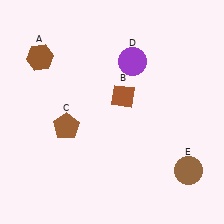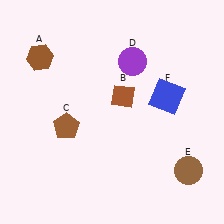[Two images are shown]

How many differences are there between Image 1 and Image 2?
There is 1 difference between the two images.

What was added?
A blue square (F) was added in Image 2.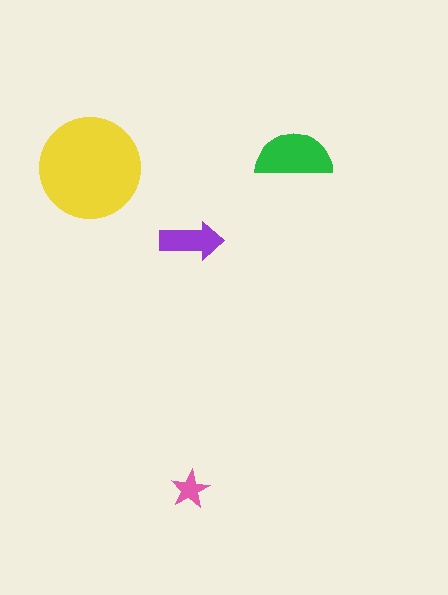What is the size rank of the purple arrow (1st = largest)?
3rd.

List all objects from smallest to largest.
The pink star, the purple arrow, the green semicircle, the yellow circle.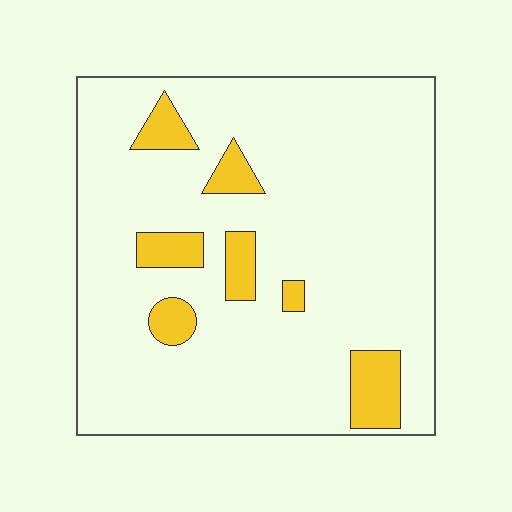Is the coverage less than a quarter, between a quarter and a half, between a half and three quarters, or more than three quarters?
Less than a quarter.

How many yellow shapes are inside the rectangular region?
7.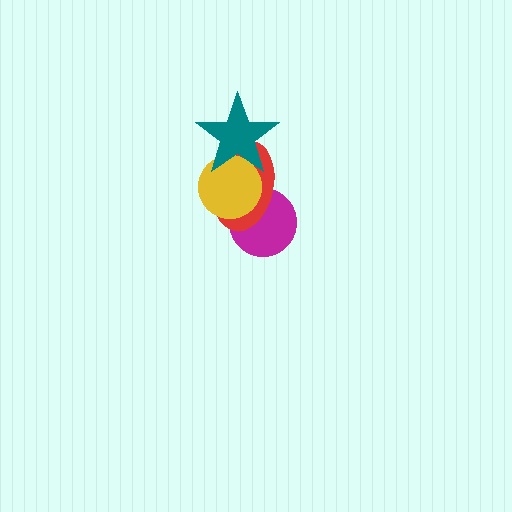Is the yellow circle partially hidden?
Yes, it is partially covered by another shape.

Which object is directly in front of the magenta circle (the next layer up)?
The red ellipse is directly in front of the magenta circle.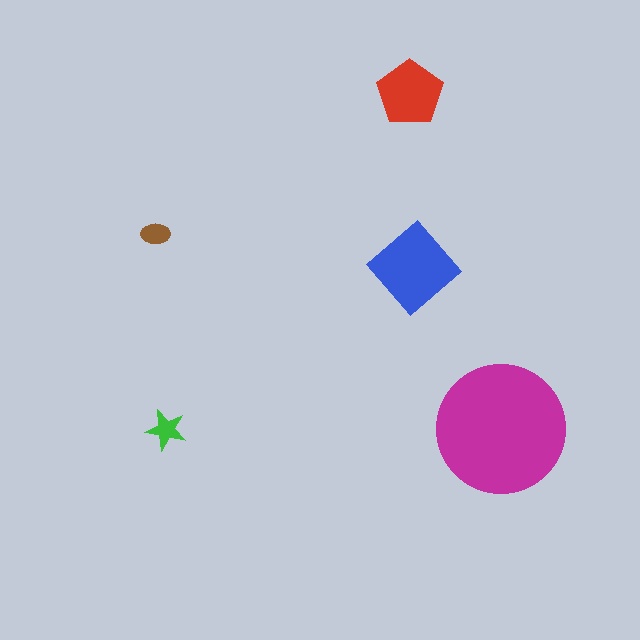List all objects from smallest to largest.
The brown ellipse, the green star, the red pentagon, the blue diamond, the magenta circle.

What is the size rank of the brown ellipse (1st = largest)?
5th.